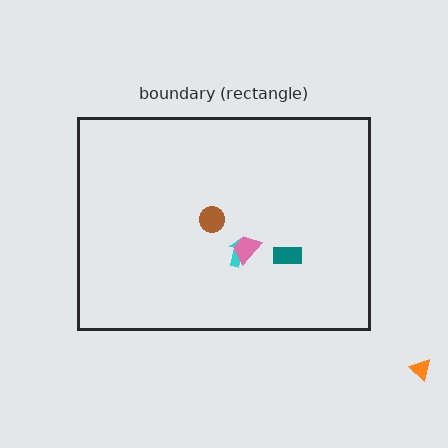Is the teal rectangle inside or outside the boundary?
Inside.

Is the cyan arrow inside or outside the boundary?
Inside.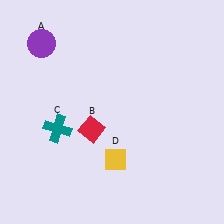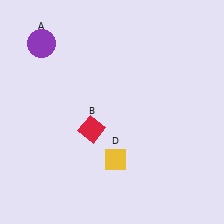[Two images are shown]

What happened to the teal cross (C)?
The teal cross (C) was removed in Image 2. It was in the bottom-left area of Image 1.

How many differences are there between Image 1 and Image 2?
There is 1 difference between the two images.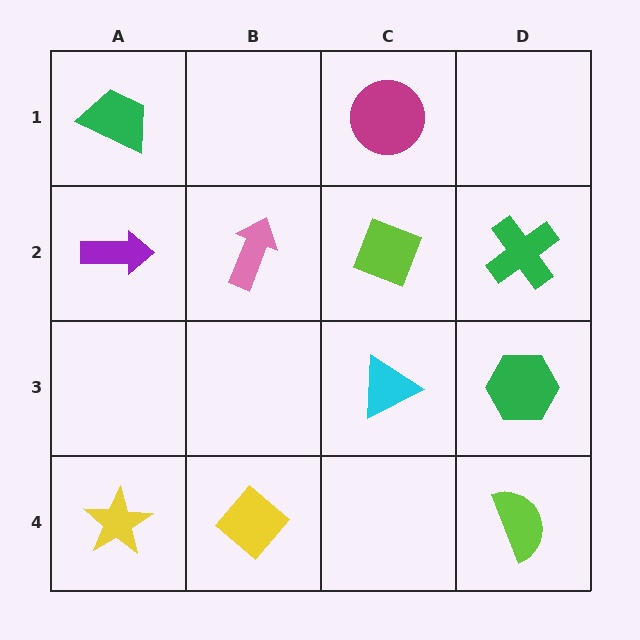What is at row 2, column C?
A lime diamond.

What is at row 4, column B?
A yellow diamond.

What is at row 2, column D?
A green cross.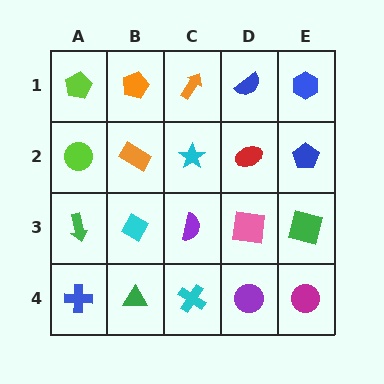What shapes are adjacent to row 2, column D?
A blue semicircle (row 1, column D), a pink square (row 3, column D), a cyan star (row 2, column C), a blue pentagon (row 2, column E).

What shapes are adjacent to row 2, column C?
An orange arrow (row 1, column C), a purple semicircle (row 3, column C), an orange rectangle (row 2, column B), a red ellipse (row 2, column D).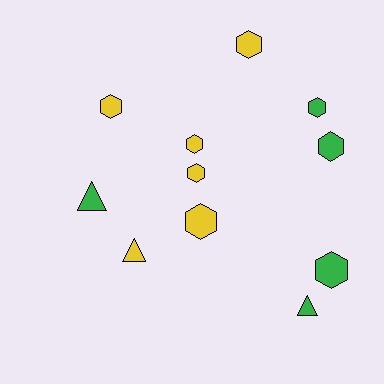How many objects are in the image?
There are 11 objects.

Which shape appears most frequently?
Hexagon, with 8 objects.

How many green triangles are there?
There are 2 green triangles.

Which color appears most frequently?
Yellow, with 6 objects.